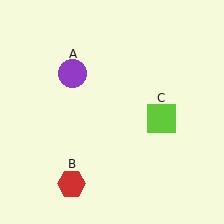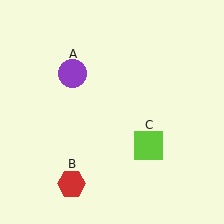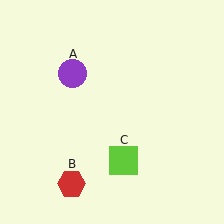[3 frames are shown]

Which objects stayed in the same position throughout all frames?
Purple circle (object A) and red hexagon (object B) remained stationary.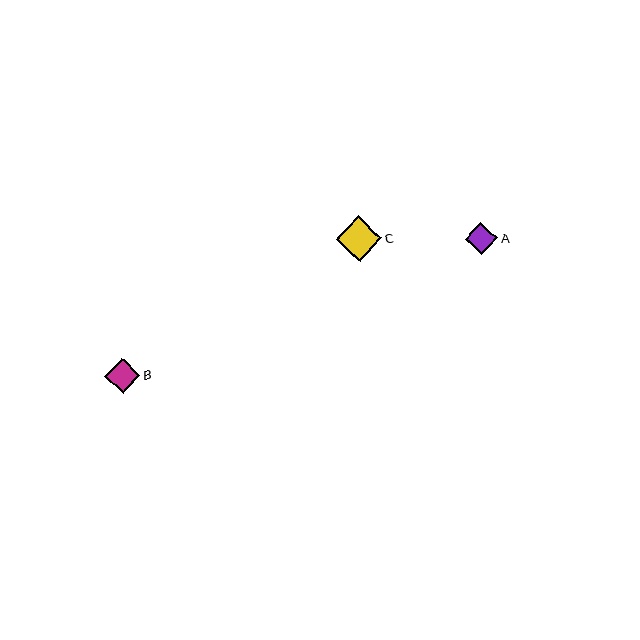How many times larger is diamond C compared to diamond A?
Diamond C is approximately 1.4 times the size of diamond A.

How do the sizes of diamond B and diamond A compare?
Diamond B and diamond A are approximately the same size.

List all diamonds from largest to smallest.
From largest to smallest: C, B, A.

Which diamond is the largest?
Diamond C is the largest with a size of approximately 45 pixels.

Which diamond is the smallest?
Diamond A is the smallest with a size of approximately 32 pixels.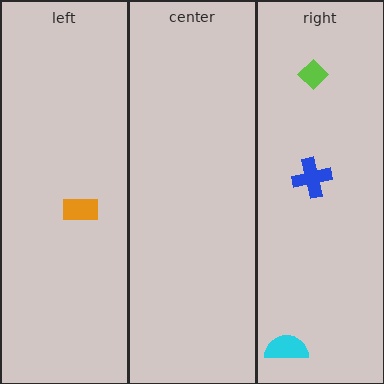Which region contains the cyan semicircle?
The right region.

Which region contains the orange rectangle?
The left region.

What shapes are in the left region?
The orange rectangle.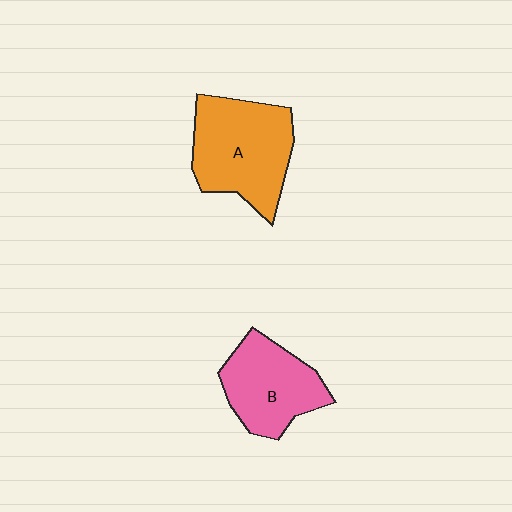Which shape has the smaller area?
Shape B (pink).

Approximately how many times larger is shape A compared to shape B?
Approximately 1.3 times.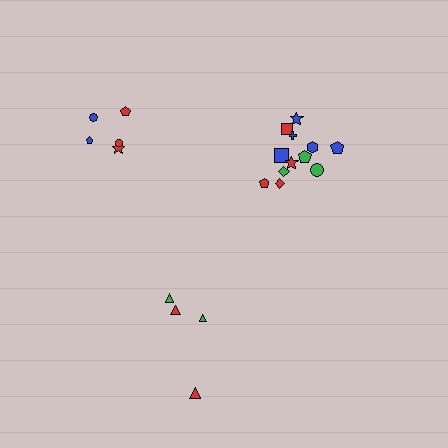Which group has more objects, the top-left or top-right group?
The top-right group.